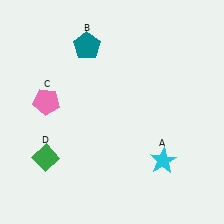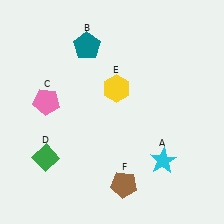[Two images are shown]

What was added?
A yellow hexagon (E), a brown pentagon (F) were added in Image 2.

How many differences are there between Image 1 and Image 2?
There are 2 differences between the two images.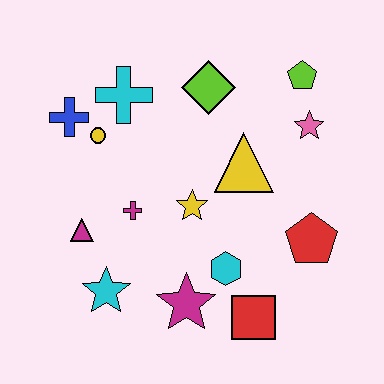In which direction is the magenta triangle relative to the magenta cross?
The magenta triangle is to the left of the magenta cross.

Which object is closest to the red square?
The cyan hexagon is closest to the red square.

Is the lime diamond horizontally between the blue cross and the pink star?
Yes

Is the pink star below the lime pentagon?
Yes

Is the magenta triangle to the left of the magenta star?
Yes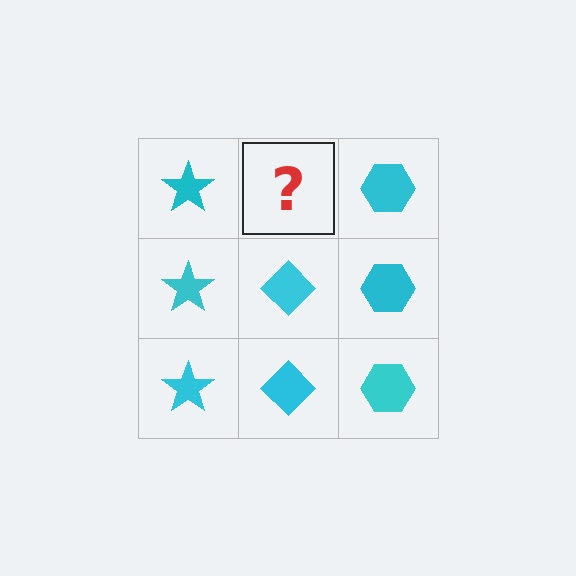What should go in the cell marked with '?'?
The missing cell should contain a cyan diamond.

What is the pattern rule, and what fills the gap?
The rule is that each column has a consistent shape. The gap should be filled with a cyan diamond.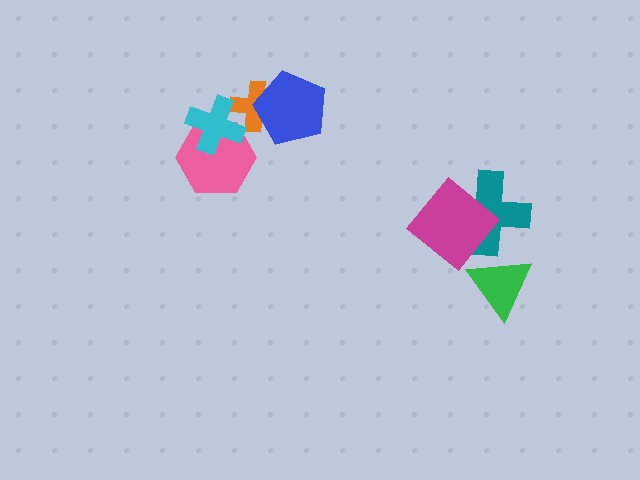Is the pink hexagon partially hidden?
Yes, it is partially covered by another shape.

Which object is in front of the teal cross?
The magenta diamond is in front of the teal cross.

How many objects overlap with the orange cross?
2 objects overlap with the orange cross.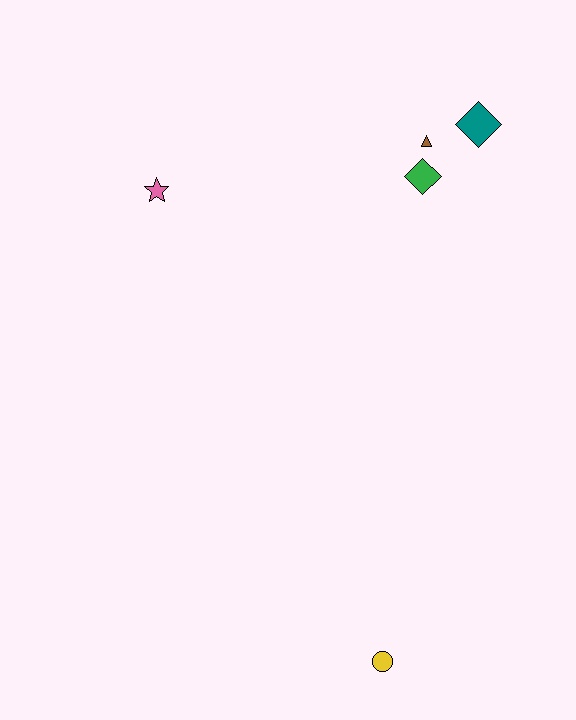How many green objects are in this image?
There is 1 green object.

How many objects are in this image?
There are 5 objects.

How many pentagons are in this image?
There are no pentagons.